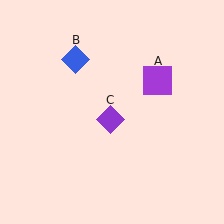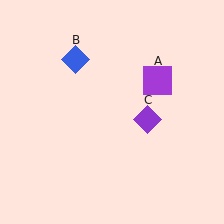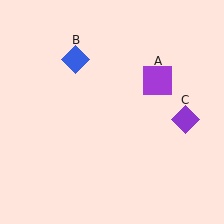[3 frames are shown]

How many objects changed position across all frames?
1 object changed position: purple diamond (object C).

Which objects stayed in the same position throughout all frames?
Purple square (object A) and blue diamond (object B) remained stationary.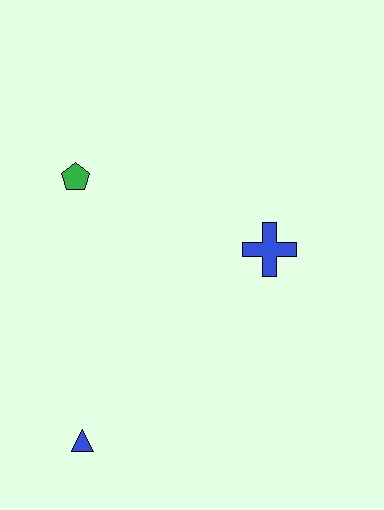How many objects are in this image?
There are 3 objects.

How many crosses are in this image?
There is 1 cross.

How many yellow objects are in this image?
There are no yellow objects.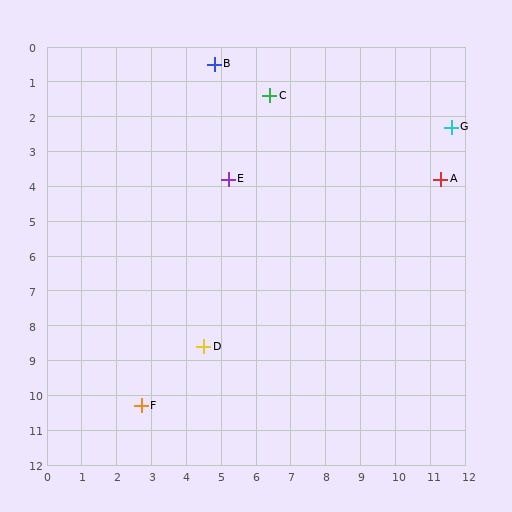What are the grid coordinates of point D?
Point D is at approximately (4.5, 8.6).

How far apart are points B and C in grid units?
Points B and C are about 1.8 grid units apart.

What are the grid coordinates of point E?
Point E is at approximately (5.2, 3.8).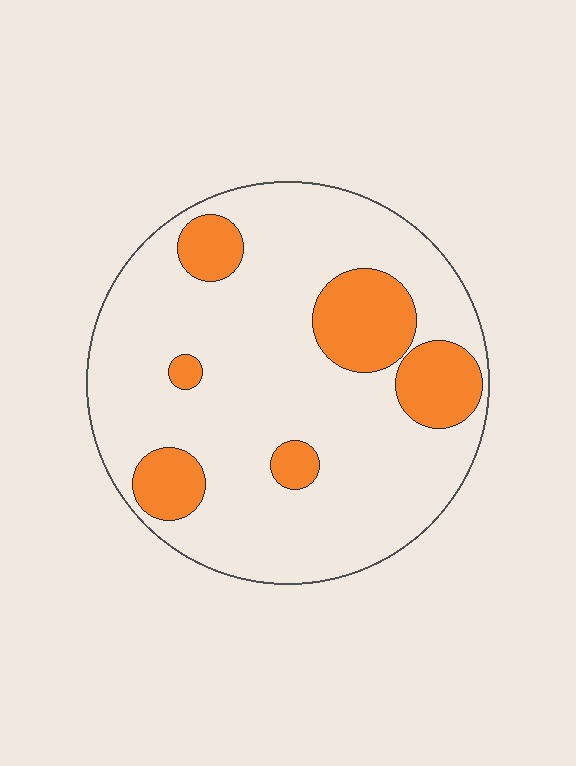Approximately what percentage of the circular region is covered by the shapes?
Approximately 20%.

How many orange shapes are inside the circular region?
6.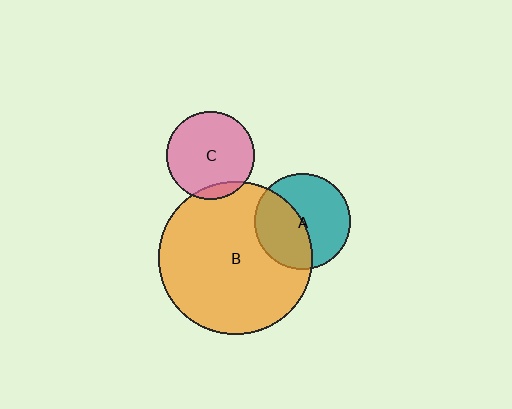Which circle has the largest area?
Circle B (orange).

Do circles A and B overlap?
Yes.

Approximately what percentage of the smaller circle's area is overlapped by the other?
Approximately 45%.